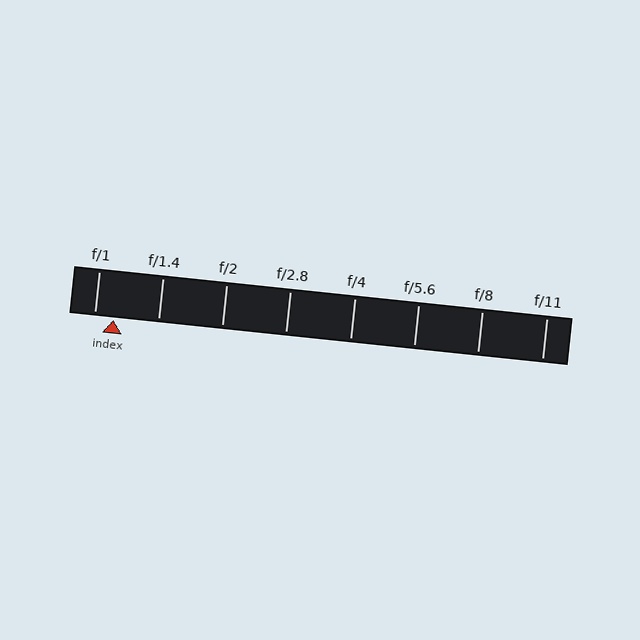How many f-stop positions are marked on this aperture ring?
There are 8 f-stop positions marked.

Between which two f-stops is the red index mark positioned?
The index mark is between f/1 and f/1.4.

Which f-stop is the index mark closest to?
The index mark is closest to f/1.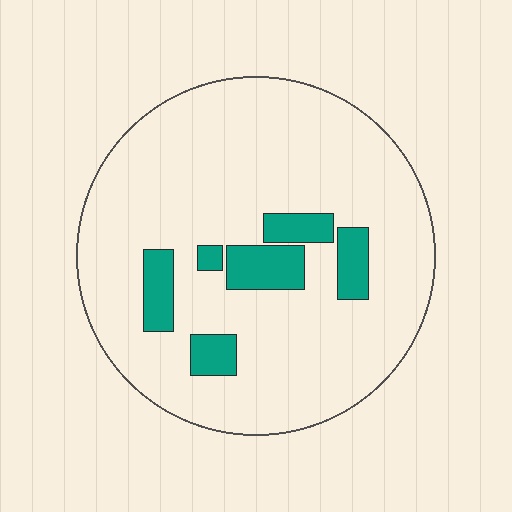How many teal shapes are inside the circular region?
6.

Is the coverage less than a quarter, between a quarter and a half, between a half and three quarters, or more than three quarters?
Less than a quarter.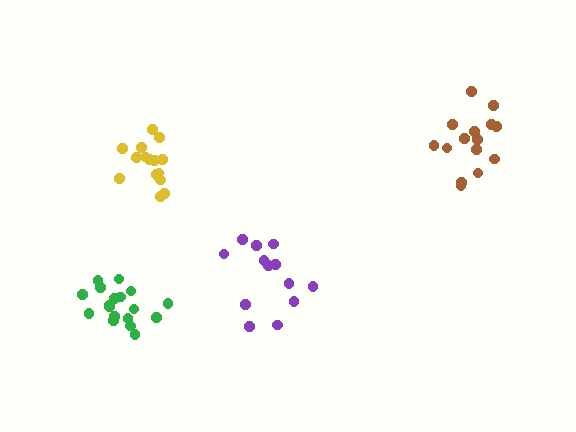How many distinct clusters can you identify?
There are 4 distinct clusters.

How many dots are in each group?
Group 1: 15 dots, Group 2: 13 dots, Group 3: 15 dots, Group 4: 18 dots (61 total).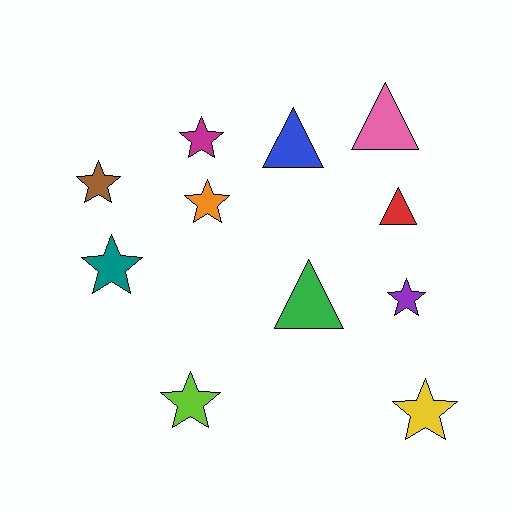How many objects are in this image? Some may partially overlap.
There are 11 objects.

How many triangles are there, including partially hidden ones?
There are 4 triangles.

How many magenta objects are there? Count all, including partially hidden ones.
There is 1 magenta object.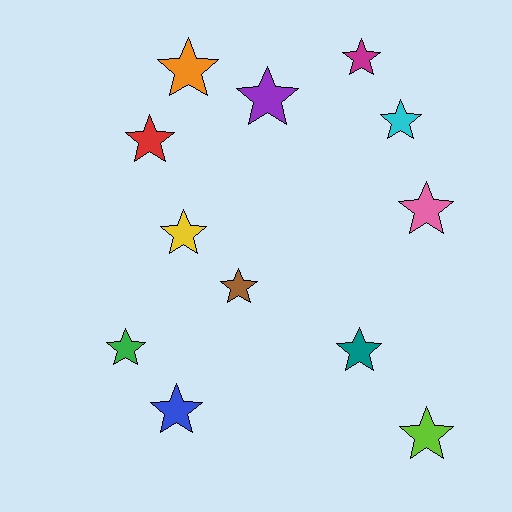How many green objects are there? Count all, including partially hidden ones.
There is 1 green object.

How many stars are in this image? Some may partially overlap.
There are 12 stars.